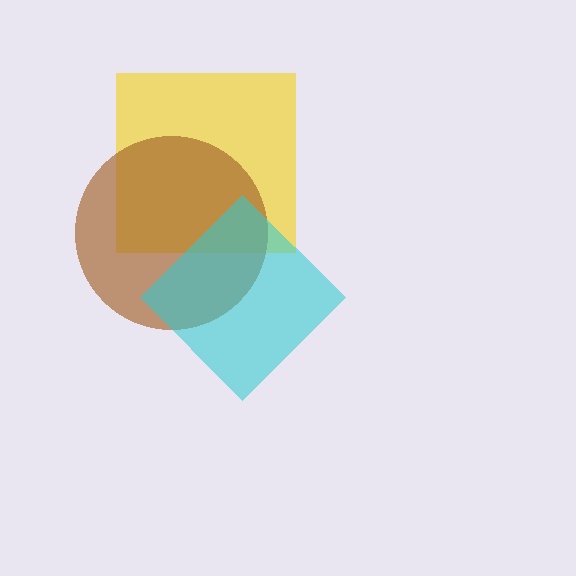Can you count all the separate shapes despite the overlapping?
Yes, there are 3 separate shapes.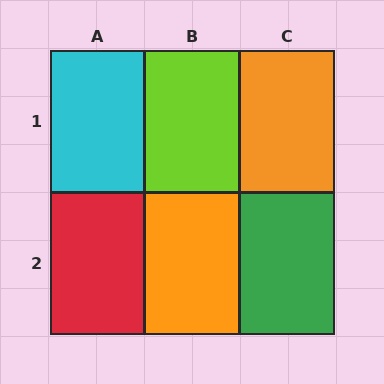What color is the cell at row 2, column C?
Green.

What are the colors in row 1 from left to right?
Cyan, lime, orange.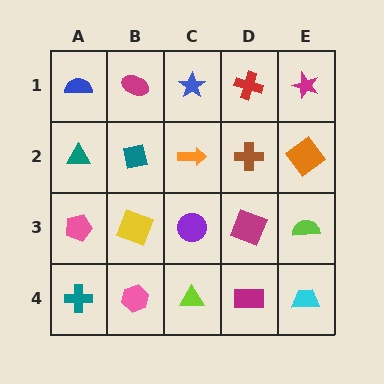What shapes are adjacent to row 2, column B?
A magenta ellipse (row 1, column B), a yellow square (row 3, column B), a teal triangle (row 2, column A), an orange arrow (row 2, column C).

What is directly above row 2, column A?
A blue semicircle.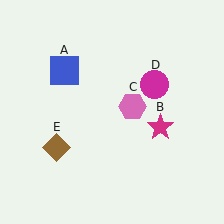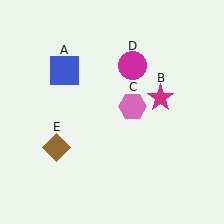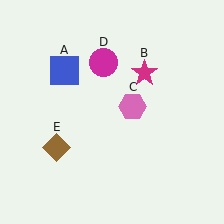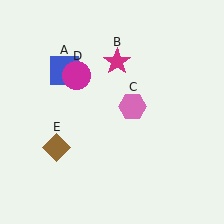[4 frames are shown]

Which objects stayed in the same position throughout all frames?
Blue square (object A) and pink hexagon (object C) and brown diamond (object E) remained stationary.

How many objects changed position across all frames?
2 objects changed position: magenta star (object B), magenta circle (object D).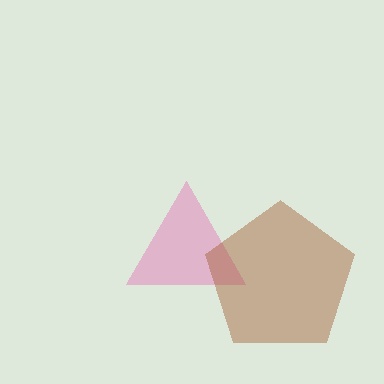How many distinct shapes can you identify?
There are 2 distinct shapes: a pink triangle, a brown pentagon.